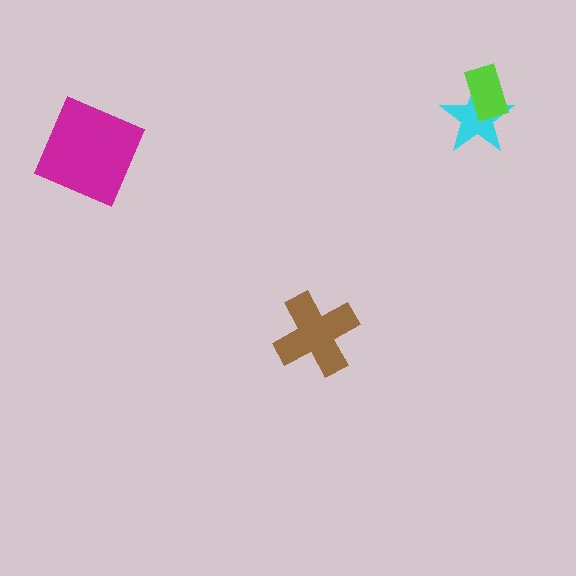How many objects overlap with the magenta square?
0 objects overlap with the magenta square.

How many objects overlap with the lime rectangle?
1 object overlaps with the lime rectangle.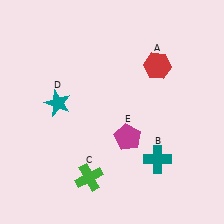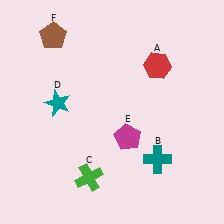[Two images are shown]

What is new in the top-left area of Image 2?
A brown pentagon (F) was added in the top-left area of Image 2.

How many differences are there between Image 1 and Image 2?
There is 1 difference between the two images.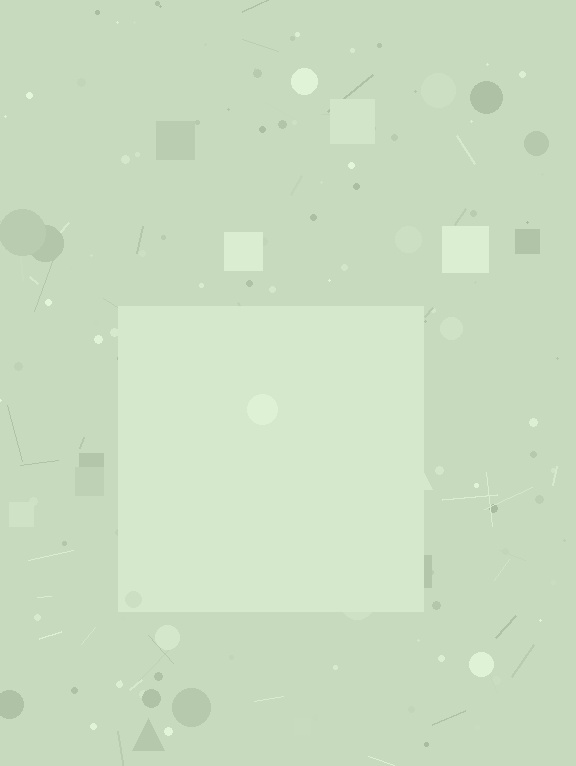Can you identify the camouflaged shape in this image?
The camouflaged shape is a square.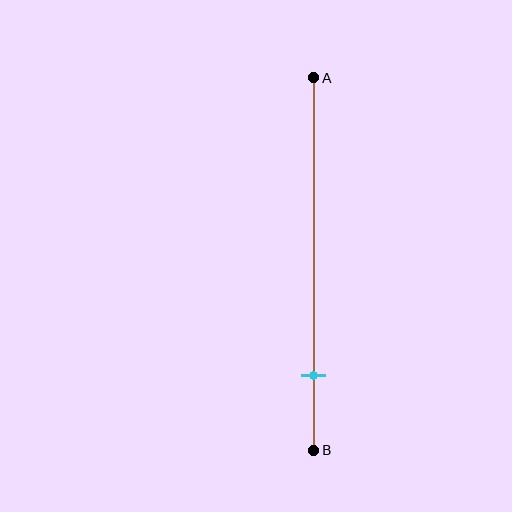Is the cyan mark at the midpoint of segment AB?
No, the mark is at about 80% from A, not at the 50% midpoint.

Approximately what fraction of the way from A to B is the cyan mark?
The cyan mark is approximately 80% of the way from A to B.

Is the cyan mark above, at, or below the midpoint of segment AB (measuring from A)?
The cyan mark is below the midpoint of segment AB.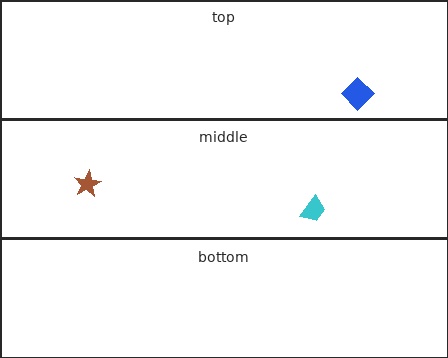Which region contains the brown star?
The middle region.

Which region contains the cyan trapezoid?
The middle region.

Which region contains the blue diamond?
The top region.